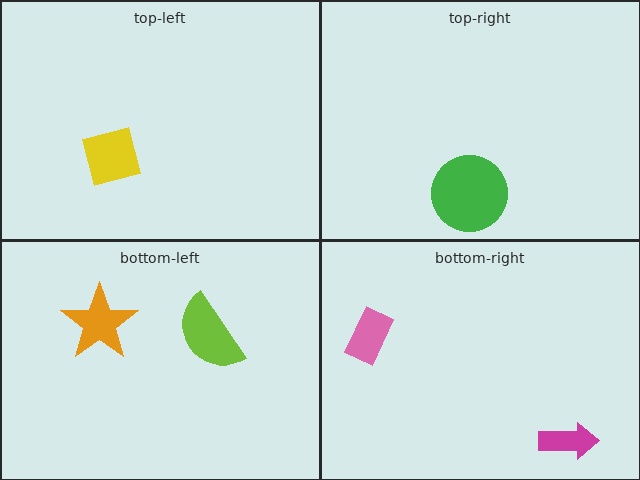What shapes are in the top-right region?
The green circle.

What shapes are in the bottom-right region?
The pink rectangle, the magenta arrow.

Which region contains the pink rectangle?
The bottom-right region.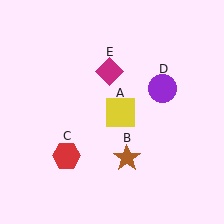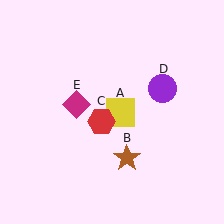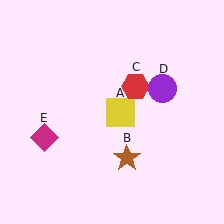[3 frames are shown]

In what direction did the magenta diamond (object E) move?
The magenta diamond (object E) moved down and to the left.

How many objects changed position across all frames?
2 objects changed position: red hexagon (object C), magenta diamond (object E).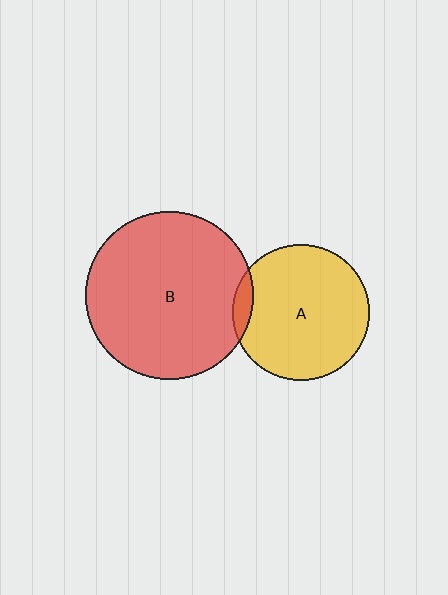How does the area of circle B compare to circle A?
Approximately 1.5 times.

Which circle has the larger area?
Circle B (red).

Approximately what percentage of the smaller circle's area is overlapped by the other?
Approximately 5%.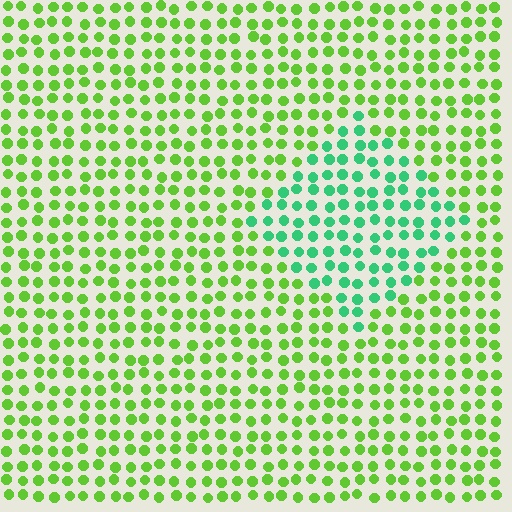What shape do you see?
I see a diamond.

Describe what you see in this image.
The image is filled with small lime elements in a uniform arrangement. A diamond-shaped region is visible where the elements are tinted to a slightly different hue, forming a subtle color boundary.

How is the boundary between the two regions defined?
The boundary is defined purely by a slight shift in hue (about 46 degrees). Spacing, size, and orientation are identical on both sides.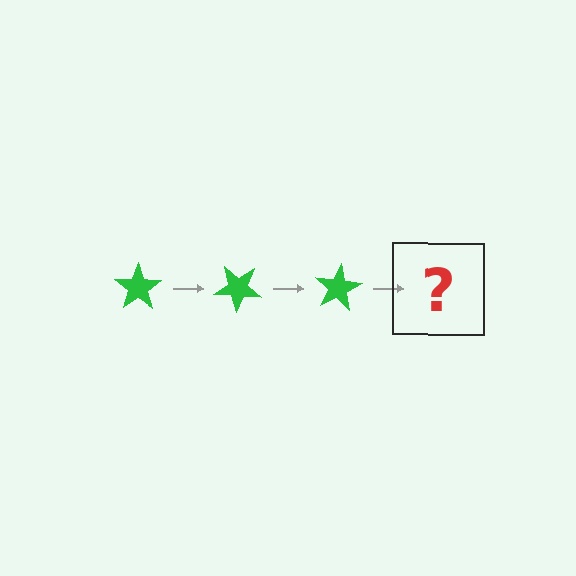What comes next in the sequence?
The next element should be a green star rotated 120 degrees.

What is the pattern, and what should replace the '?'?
The pattern is that the star rotates 40 degrees each step. The '?' should be a green star rotated 120 degrees.